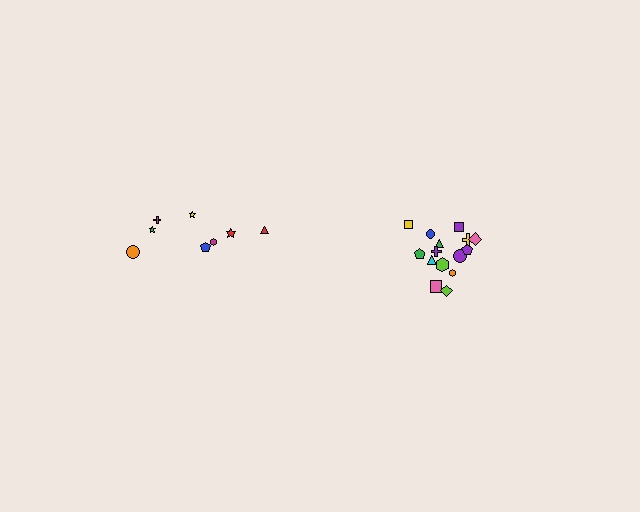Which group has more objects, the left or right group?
The right group.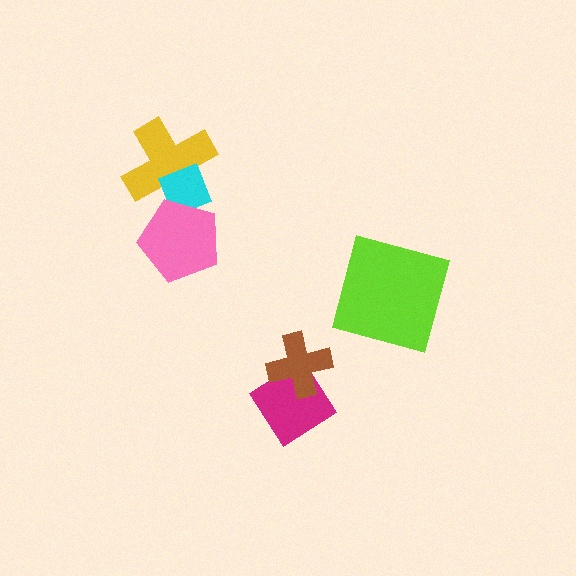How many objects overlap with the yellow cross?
2 objects overlap with the yellow cross.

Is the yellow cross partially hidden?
Yes, it is partially covered by another shape.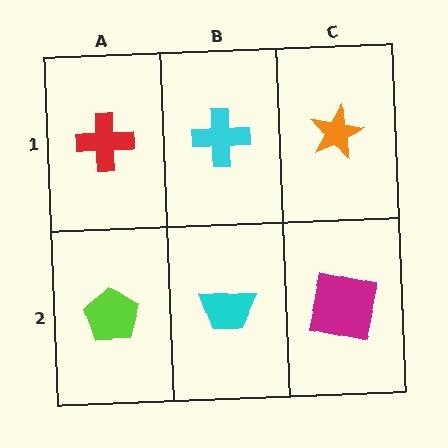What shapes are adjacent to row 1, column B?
A cyan trapezoid (row 2, column B), a red cross (row 1, column A), an orange star (row 1, column C).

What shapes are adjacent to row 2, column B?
A cyan cross (row 1, column B), a lime pentagon (row 2, column A), a magenta square (row 2, column C).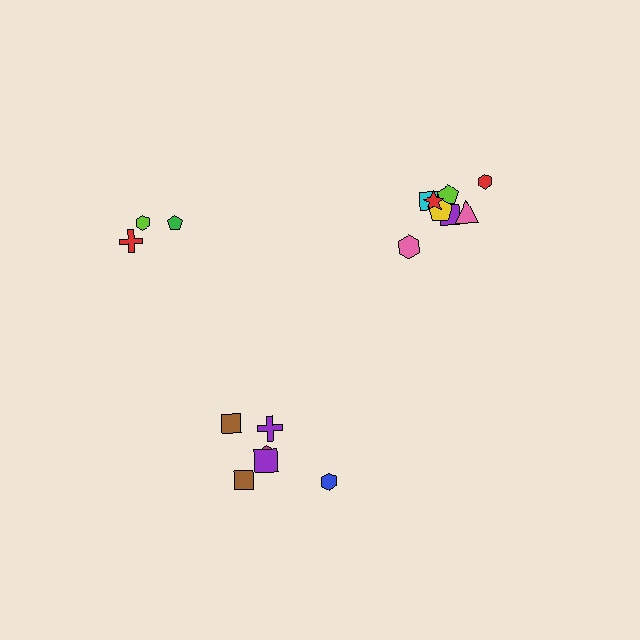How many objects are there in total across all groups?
There are 17 objects.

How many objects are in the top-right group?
There are 8 objects.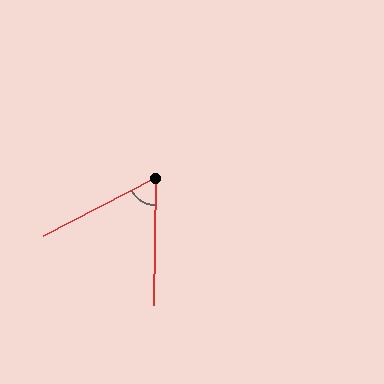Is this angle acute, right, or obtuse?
It is acute.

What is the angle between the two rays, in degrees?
Approximately 62 degrees.